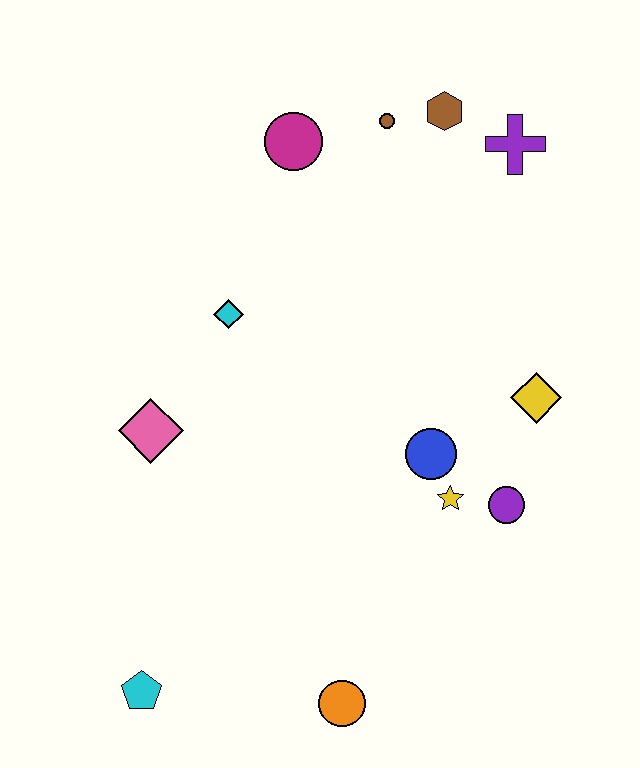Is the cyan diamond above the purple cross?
No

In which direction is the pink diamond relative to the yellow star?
The pink diamond is to the left of the yellow star.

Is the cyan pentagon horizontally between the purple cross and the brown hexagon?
No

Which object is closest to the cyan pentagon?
The orange circle is closest to the cyan pentagon.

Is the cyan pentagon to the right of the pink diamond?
No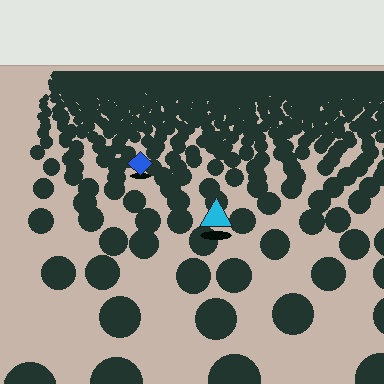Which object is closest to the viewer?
The cyan triangle is closest. The texture marks near it are larger and more spread out.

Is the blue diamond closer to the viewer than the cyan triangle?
No. The cyan triangle is closer — you can tell from the texture gradient: the ground texture is coarser near it.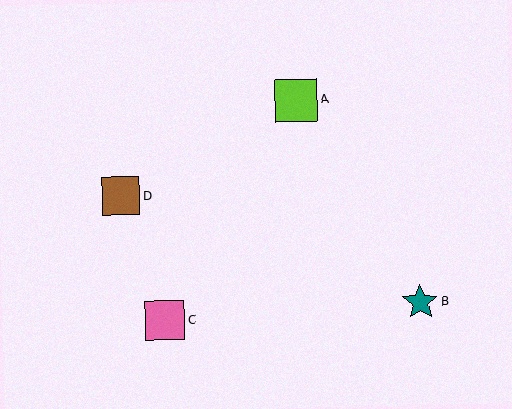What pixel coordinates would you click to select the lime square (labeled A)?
Click at (296, 100) to select the lime square A.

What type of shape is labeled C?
Shape C is a pink square.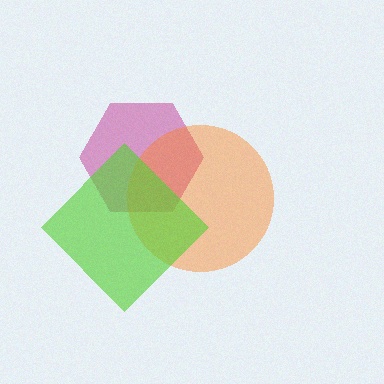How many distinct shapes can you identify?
There are 3 distinct shapes: a magenta hexagon, an orange circle, a lime diamond.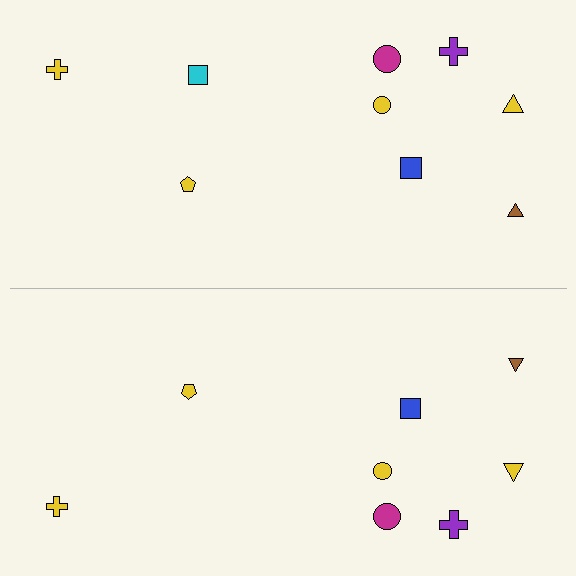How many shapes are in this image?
There are 17 shapes in this image.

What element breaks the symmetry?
A cyan square is missing from the bottom side.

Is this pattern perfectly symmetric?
No, the pattern is not perfectly symmetric. A cyan square is missing from the bottom side.